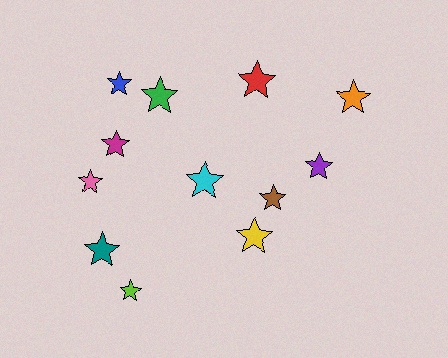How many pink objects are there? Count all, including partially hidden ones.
There is 1 pink object.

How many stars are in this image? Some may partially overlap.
There are 12 stars.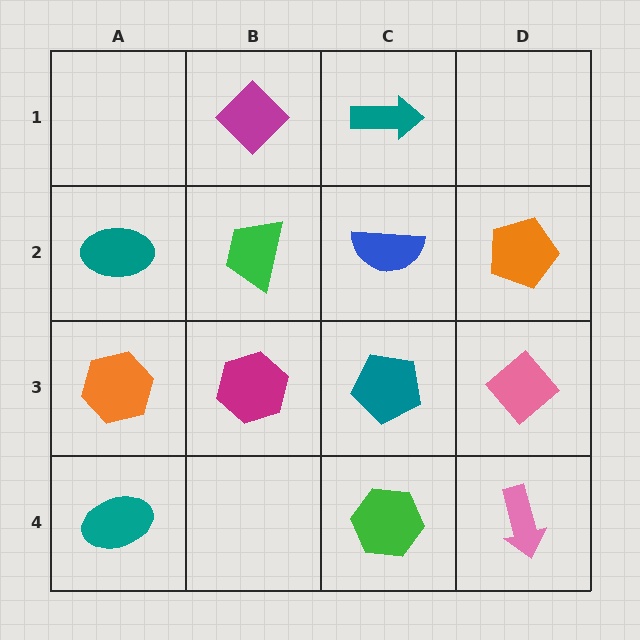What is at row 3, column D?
A pink diamond.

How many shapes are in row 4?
3 shapes.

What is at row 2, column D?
An orange pentagon.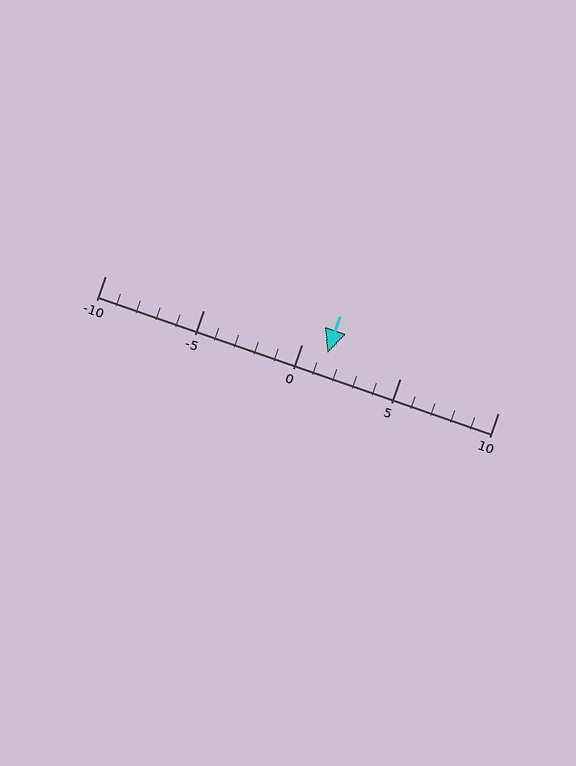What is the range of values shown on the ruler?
The ruler shows values from -10 to 10.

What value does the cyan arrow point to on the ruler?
The cyan arrow points to approximately 1.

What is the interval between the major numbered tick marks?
The major tick marks are spaced 5 units apart.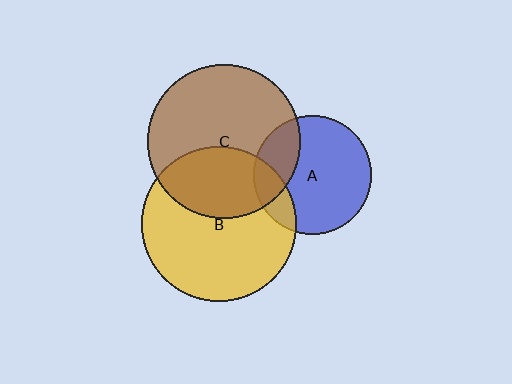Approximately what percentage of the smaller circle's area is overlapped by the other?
Approximately 25%.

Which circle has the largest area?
Circle B (yellow).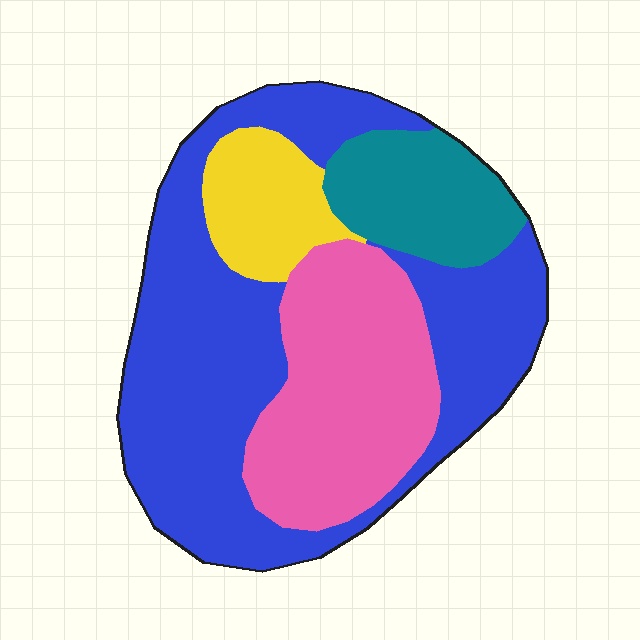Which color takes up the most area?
Blue, at roughly 50%.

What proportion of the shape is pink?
Pink takes up between a quarter and a half of the shape.